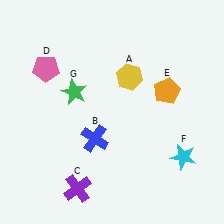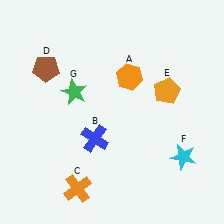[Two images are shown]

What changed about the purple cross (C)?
In Image 1, C is purple. In Image 2, it changed to orange.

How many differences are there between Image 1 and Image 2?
There are 3 differences between the two images.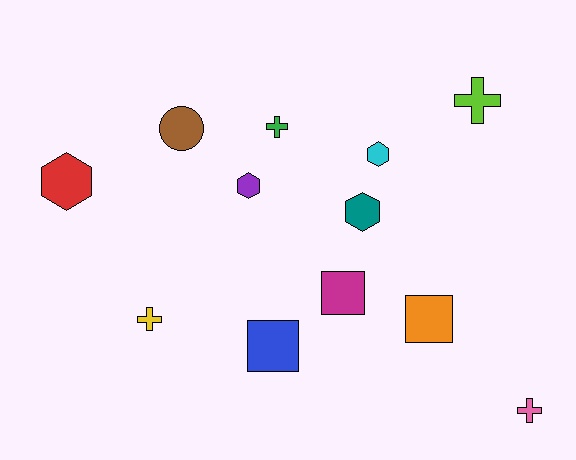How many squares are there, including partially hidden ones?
There are 3 squares.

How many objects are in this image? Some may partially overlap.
There are 12 objects.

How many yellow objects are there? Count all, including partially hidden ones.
There is 1 yellow object.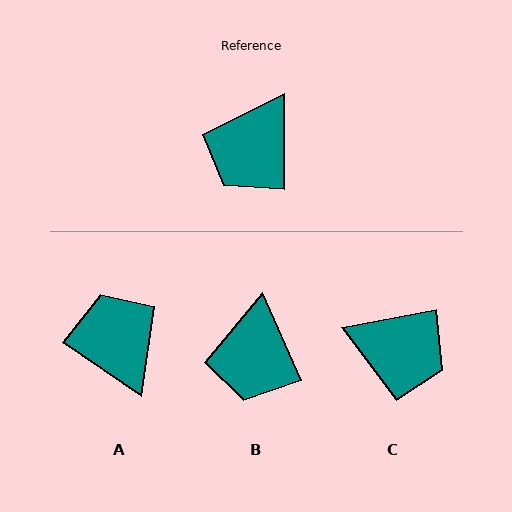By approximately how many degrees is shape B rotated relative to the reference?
Approximately 24 degrees counter-clockwise.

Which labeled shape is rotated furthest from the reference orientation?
A, about 125 degrees away.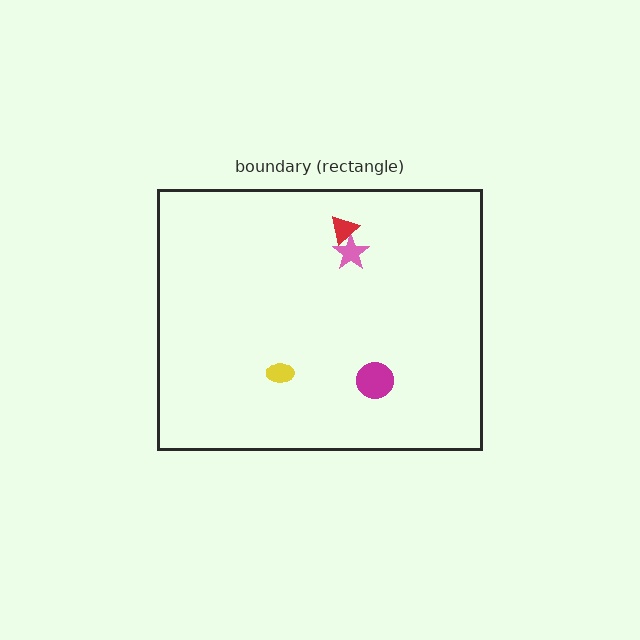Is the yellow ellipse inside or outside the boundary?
Inside.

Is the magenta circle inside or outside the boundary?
Inside.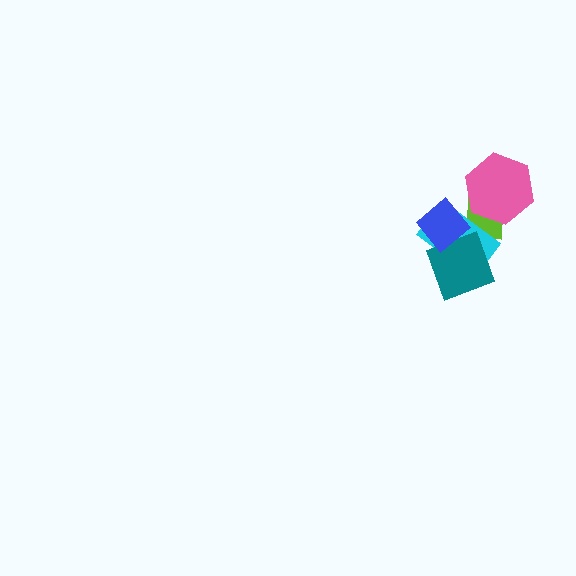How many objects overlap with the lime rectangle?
3 objects overlap with the lime rectangle.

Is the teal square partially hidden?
Yes, it is partially covered by another shape.